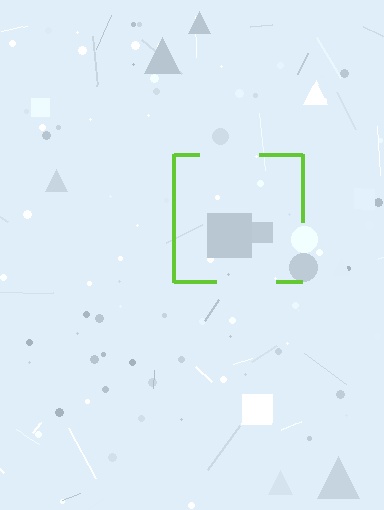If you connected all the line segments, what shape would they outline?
They would outline a square.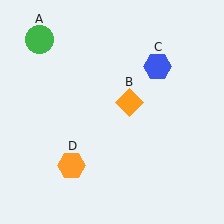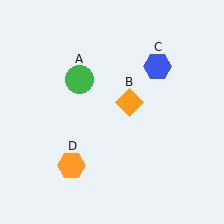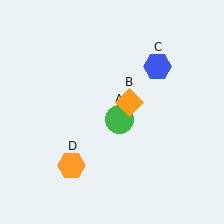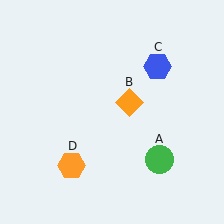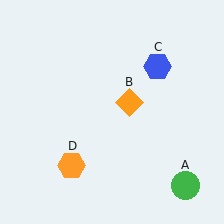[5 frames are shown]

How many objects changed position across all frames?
1 object changed position: green circle (object A).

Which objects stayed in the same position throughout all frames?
Orange diamond (object B) and blue hexagon (object C) and orange hexagon (object D) remained stationary.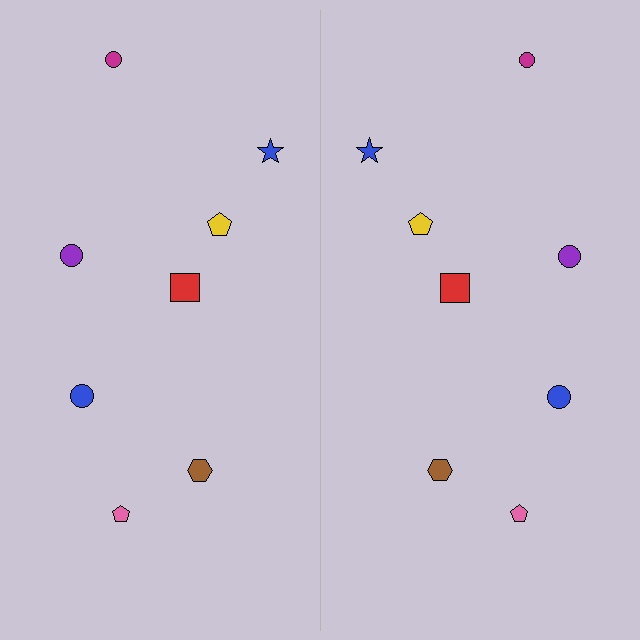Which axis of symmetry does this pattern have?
The pattern has a vertical axis of symmetry running through the center of the image.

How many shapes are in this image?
There are 16 shapes in this image.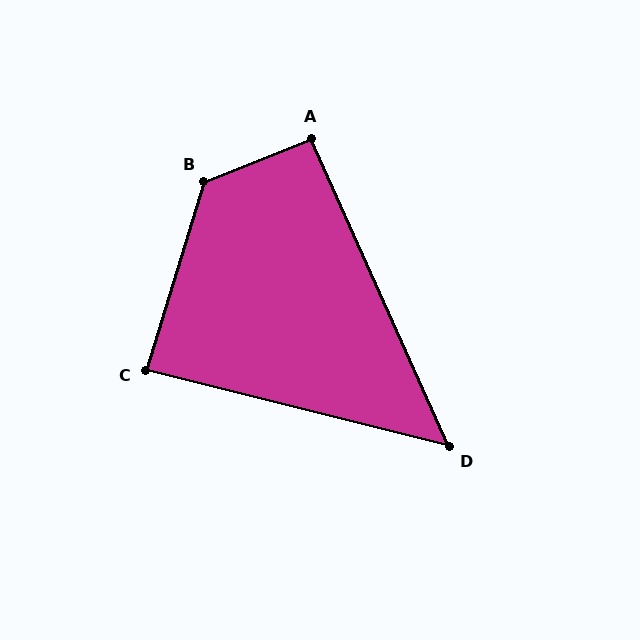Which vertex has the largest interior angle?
B, at approximately 128 degrees.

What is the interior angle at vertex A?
Approximately 93 degrees (approximately right).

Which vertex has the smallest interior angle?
D, at approximately 52 degrees.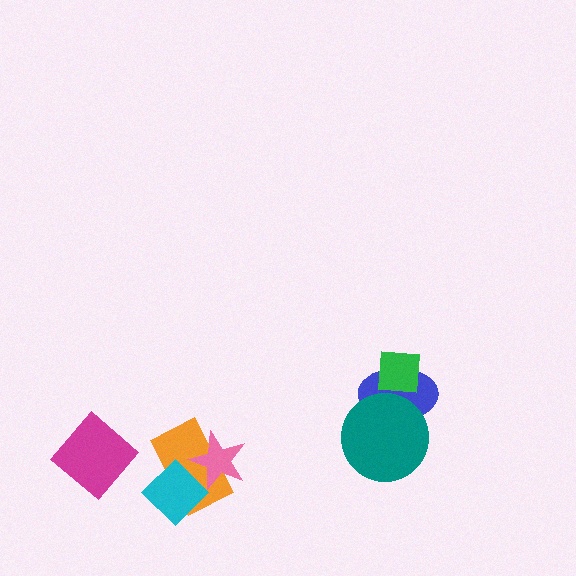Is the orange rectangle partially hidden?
Yes, it is partially covered by another shape.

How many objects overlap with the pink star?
2 objects overlap with the pink star.